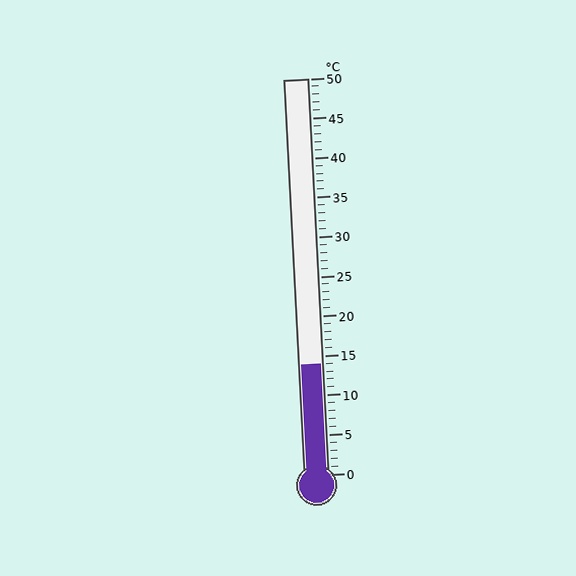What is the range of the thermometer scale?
The thermometer scale ranges from 0°C to 50°C.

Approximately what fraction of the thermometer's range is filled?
The thermometer is filled to approximately 30% of its range.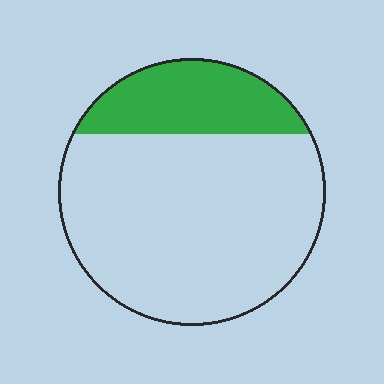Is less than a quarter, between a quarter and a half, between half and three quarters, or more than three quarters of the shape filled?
Less than a quarter.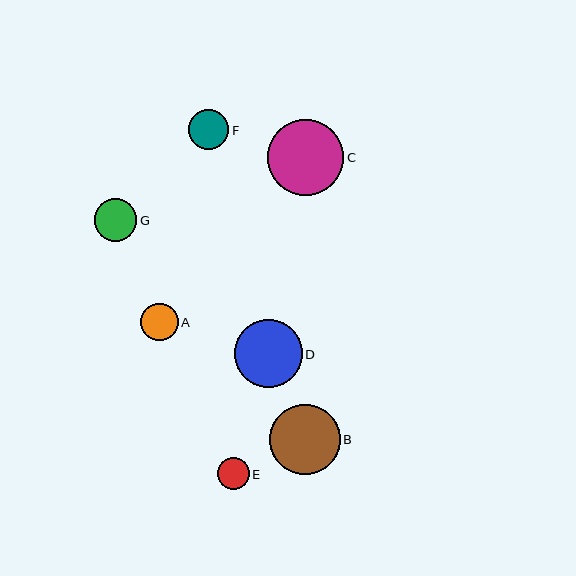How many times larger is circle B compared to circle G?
Circle B is approximately 1.6 times the size of circle G.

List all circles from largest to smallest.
From largest to smallest: C, B, D, G, F, A, E.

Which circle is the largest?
Circle C is the largest with a size of approximately 76 pixels.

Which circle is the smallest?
Circle E is the smallest with a size of approximately 32 pixels.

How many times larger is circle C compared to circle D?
Circle C is approximately 1.1 times the size of circle D.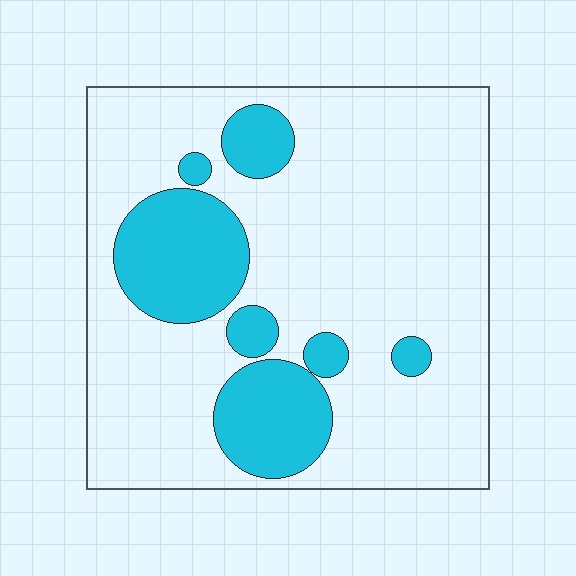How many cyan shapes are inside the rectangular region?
7.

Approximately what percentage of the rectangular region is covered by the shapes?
Approximately 20%.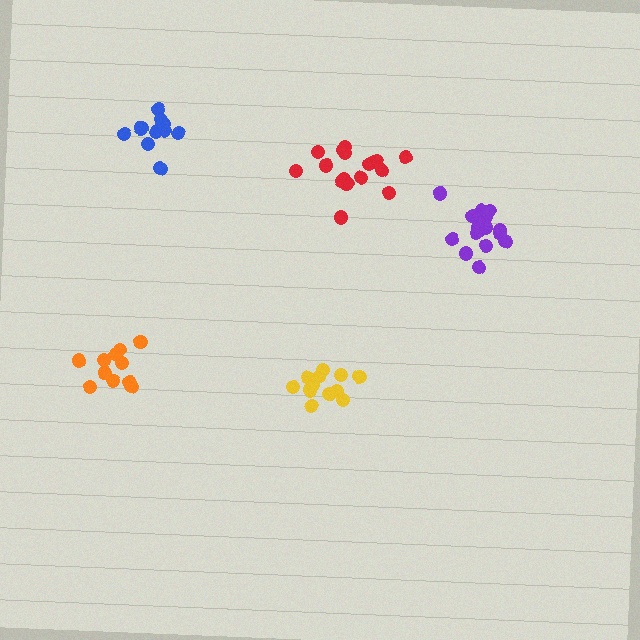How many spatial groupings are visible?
There are 5 spatial groupings.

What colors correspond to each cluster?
The clusters are colored: orange, blue, red, yellow, purple.